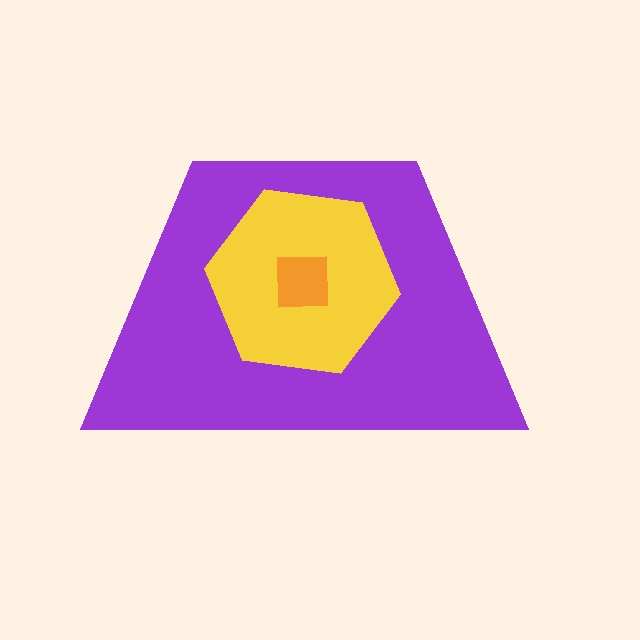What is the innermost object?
The orange square.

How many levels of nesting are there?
3.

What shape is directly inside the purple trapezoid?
The yellow hexagon.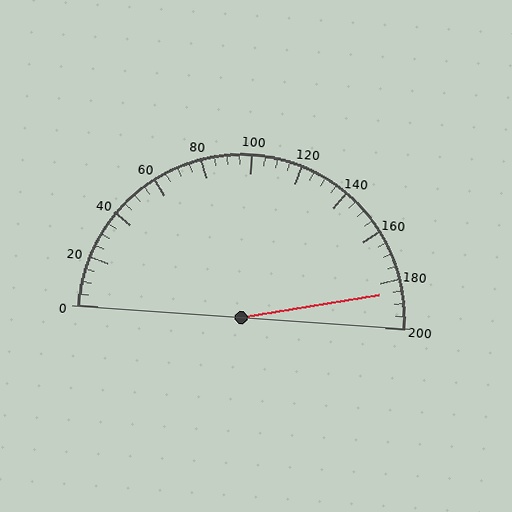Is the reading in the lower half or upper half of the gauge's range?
The reading is in the upper half of the range (0 to 200).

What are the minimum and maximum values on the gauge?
The gauge ranges from 0 to 200.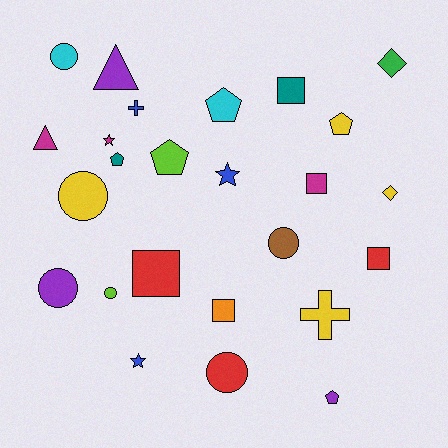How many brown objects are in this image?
There is 1 brown object.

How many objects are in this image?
There are 25 objects.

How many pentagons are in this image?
There are 5 pentagons.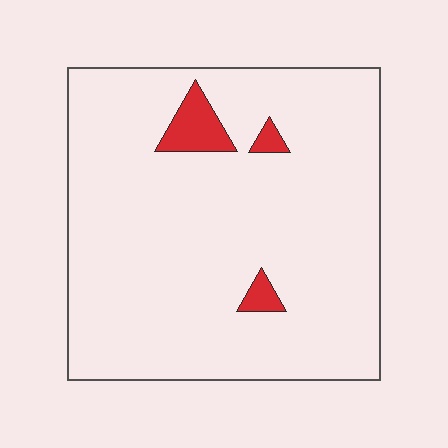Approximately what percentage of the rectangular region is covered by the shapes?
Approximately 5%.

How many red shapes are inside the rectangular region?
3.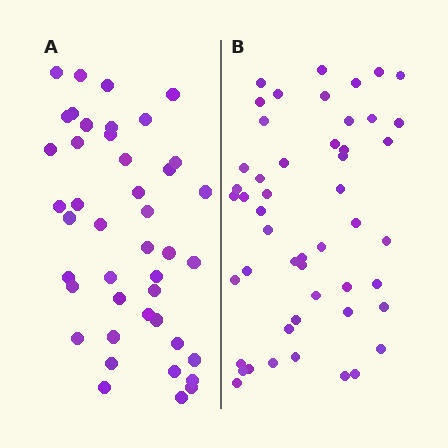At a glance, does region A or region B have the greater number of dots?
Region B (the right region) has more dots.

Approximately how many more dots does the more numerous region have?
Region B has roughly 8 or so more dots than region A.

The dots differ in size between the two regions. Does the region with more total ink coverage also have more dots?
No. Region A has more total ink coverage because its dots are larger, but region B actually contains more individual dots. Total area can be misleading — the number of items is what matters here.